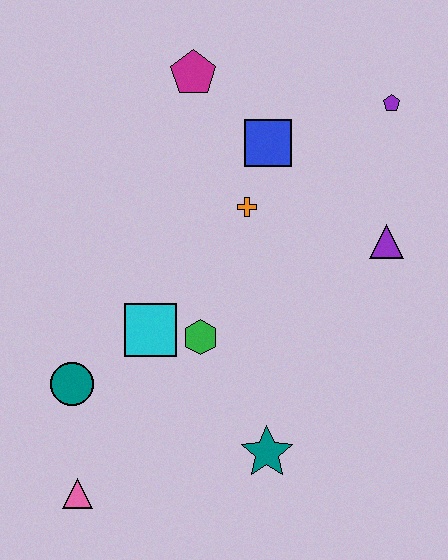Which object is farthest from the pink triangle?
The purple pentagon is farthest from the pink triangle.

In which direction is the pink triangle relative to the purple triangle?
The pink triangle is to the left of the purple triangle.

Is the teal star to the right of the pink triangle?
Yes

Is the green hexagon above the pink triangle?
Yes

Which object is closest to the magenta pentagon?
The blue square is closest to the magenta pentagon.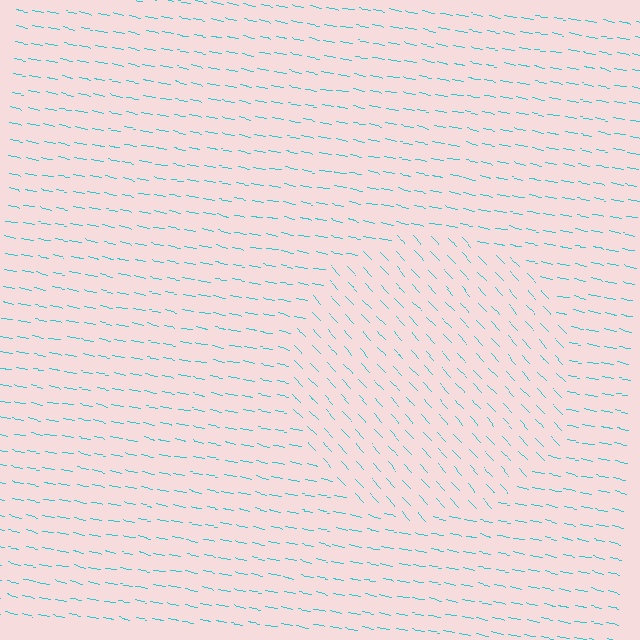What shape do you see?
I see a circle.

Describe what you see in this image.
The image is filled with small cyan line segments. A circle region in the image has lines oriented differently from the surrounding lines, creating a visible texture boundary.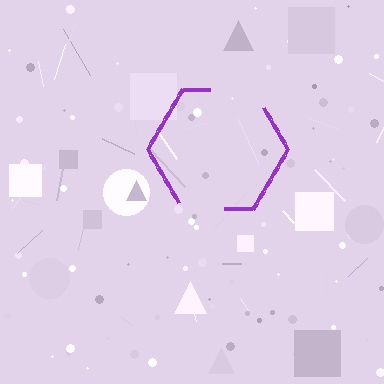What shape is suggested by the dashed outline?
The dashed outline suggests a hexagon.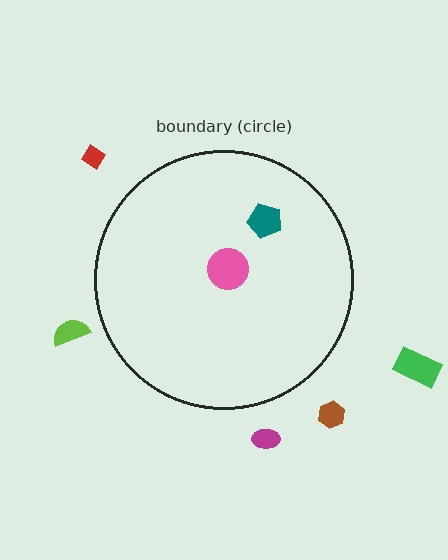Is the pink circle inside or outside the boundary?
Inside.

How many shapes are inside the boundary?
2 inside, 5 outside.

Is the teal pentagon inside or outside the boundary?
Inside.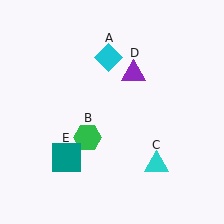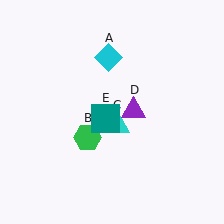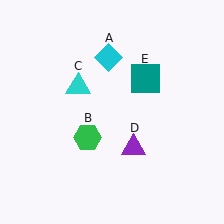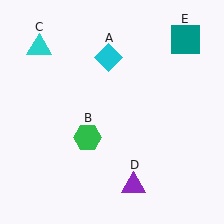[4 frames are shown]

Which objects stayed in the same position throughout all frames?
Cyan diamond (object A) and green hexagon (object B) remained stationary.